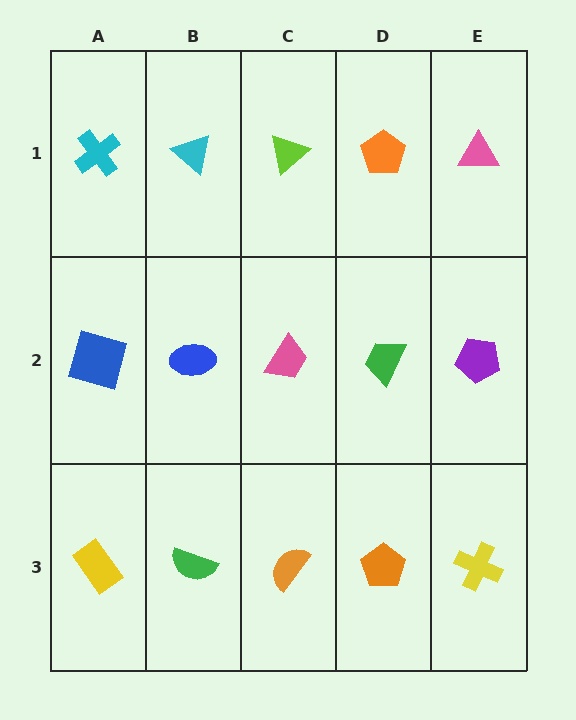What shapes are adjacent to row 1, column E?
A purple pentagon (row 2, column E), an orange pentagon (row 1, column D).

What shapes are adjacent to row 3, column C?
A pink trapezoid (row 2, column C), a green semicircle (row 3, column B), an orange pentagon (row 3, column D).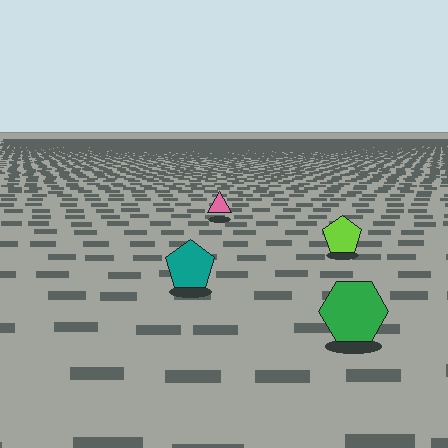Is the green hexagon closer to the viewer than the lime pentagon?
Yes. The green hexagon is closer — you can tell from the texture gradient: the ground texture is coarser near it.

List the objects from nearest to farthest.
From nearest to farthest: the green hexagon, the teal pentagon, the lime pentagon, the pink triangle.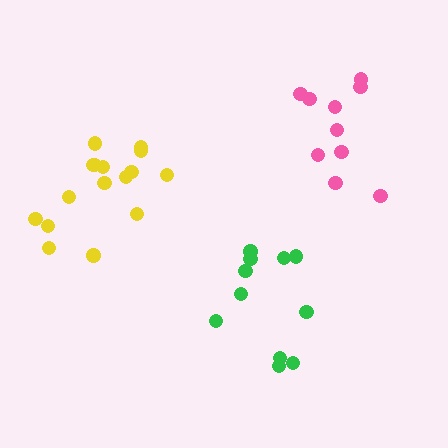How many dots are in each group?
Group 1: 10 dots, Group 2: 16 dots, Group 3: 11 dots (37 total).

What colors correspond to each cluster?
The clusters are colored: pink, yellow, green.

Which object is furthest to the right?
The pink cluster is rightmost.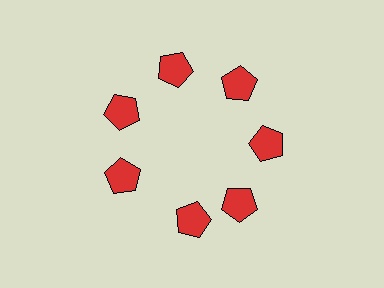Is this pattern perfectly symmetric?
No. The 7 red pentagons are arranged in a ring, but one element near the 6 o'clock position is rotated out of alignment along the ring, breaking the 7-fold rotational symmetry.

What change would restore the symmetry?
The symmetry would be restored by rotating it back into even spacing with its neighbors so that all 7 pentagons sit at equal angles and equal distance from the center.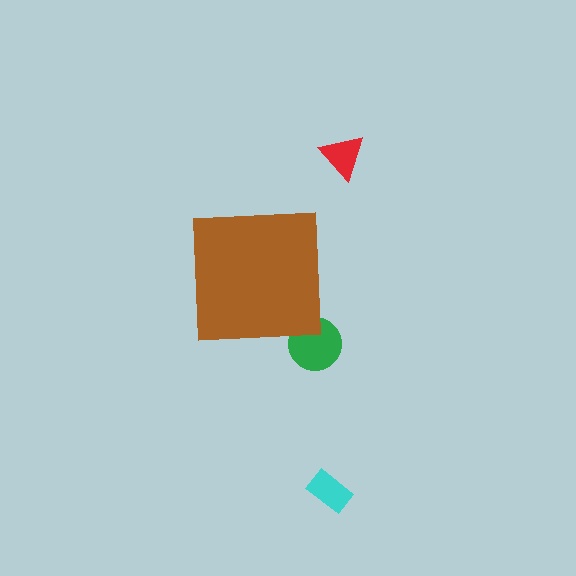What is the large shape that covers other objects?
A brown square.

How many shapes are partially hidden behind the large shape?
1 shape is partially hidden.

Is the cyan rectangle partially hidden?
No, the cyan rectangle is fully visible.